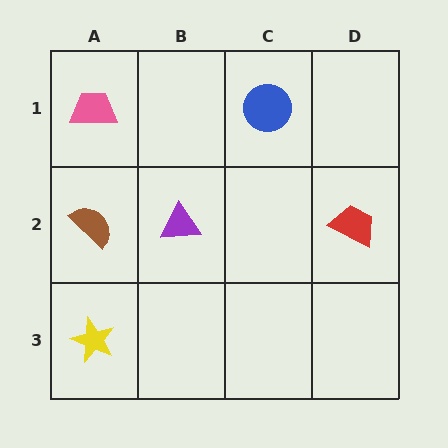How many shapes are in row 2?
3 shapes.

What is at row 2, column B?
A purple triangle.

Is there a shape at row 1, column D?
No, that cell is empty.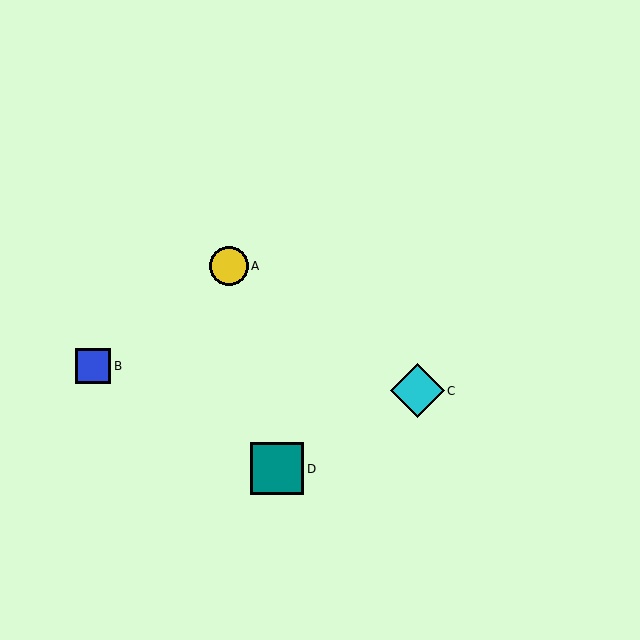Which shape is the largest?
The cyan diamond (labeled C) is the largest.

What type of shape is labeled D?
Shape D is a teal square.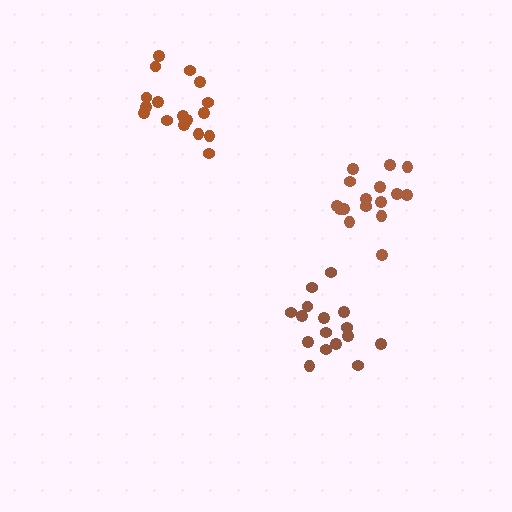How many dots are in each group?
Group 1: 16 dots, Group 2: 16 dots, Group 3: 17 dots (49 total).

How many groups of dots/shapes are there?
There are 3 groups.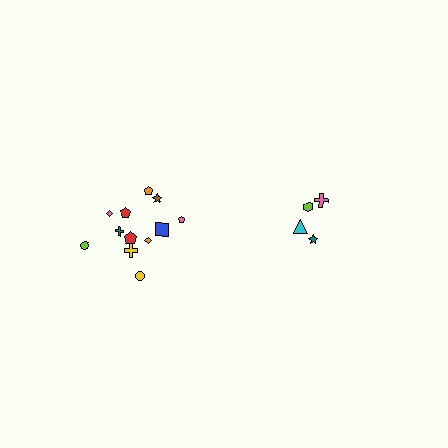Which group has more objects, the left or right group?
The left group.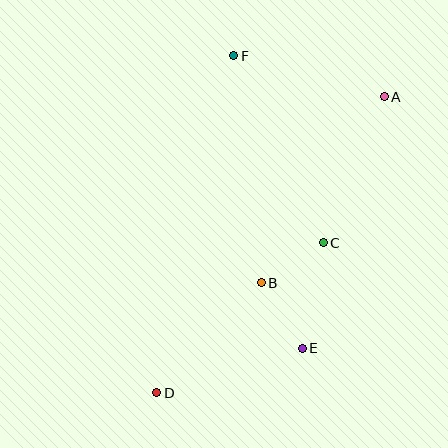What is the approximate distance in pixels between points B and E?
The distance between B and E is approximately 77 pixels.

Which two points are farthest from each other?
Points A and D are farthest from each other.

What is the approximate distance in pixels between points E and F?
The distance between E and F is approximately 300 pixels.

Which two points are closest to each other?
Points B and C are closest to each other.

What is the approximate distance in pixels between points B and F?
The distance between B and F is approximately 229 pixels.